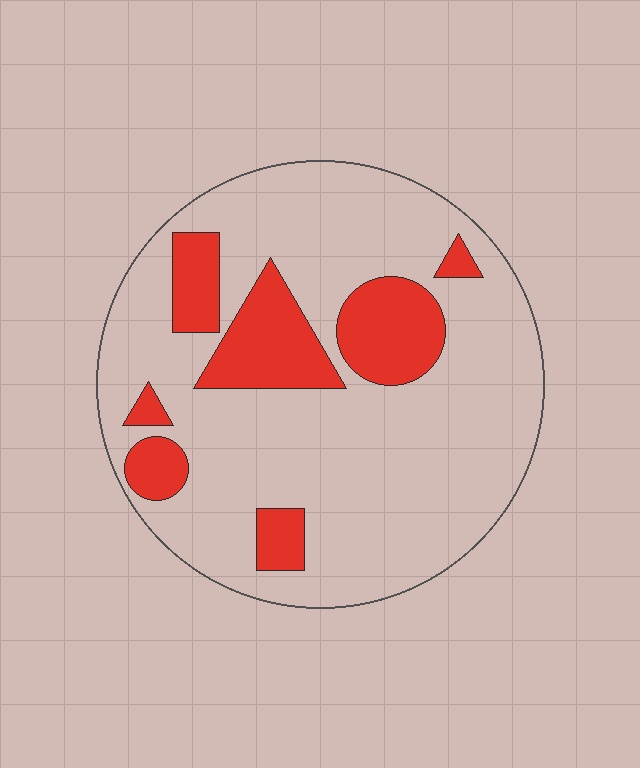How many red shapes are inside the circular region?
7.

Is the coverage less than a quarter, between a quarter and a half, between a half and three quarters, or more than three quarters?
Less than a quarter.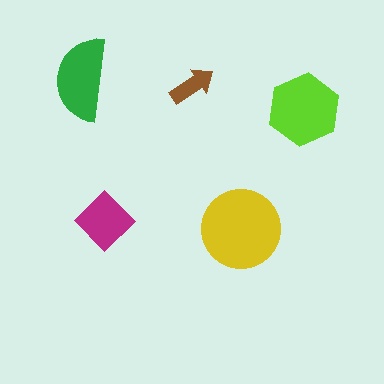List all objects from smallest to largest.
The brown arrow, the magenta diamond, the green semicircle, the lime hexagon, the yellow circle.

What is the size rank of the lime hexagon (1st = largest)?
2nd.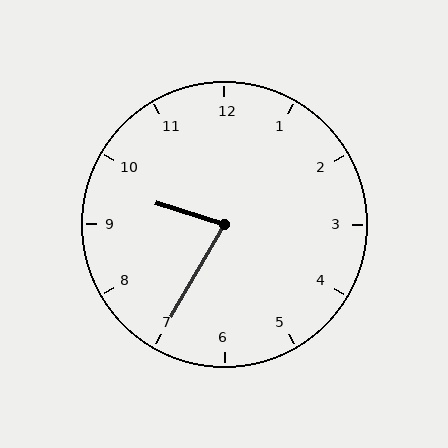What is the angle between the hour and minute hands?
Approximately 78 degrees.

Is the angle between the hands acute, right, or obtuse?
It is acute.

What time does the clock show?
9:35.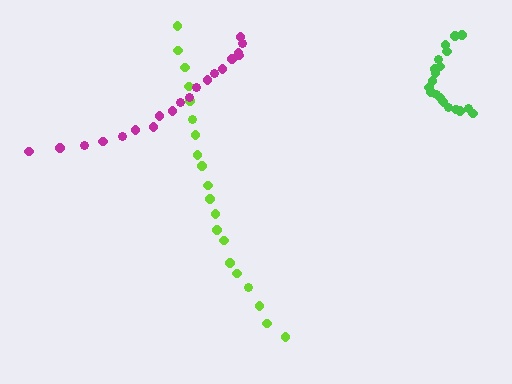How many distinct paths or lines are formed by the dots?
There are 3 distinct paths.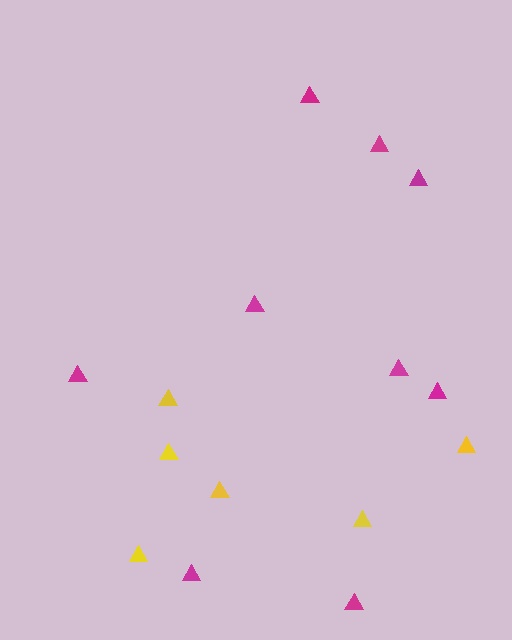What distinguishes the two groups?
There are 2 groups: one group of magenta triangles (9) and one group of yellow triangles (6).